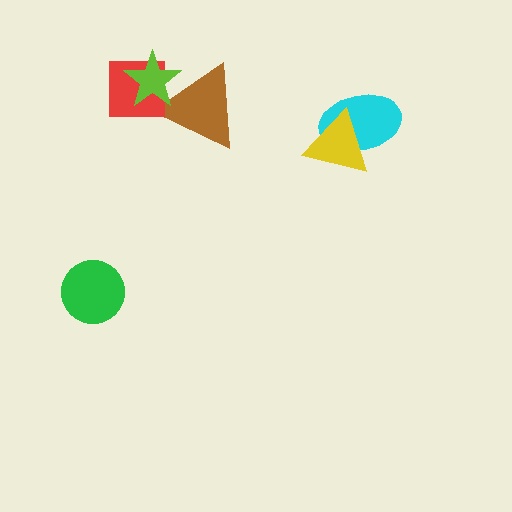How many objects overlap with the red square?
2 objects overlap with the red square.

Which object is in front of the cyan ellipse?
The yellow triangle is in front of the cyan ellipse.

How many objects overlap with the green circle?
0 objects overlap with the green circle.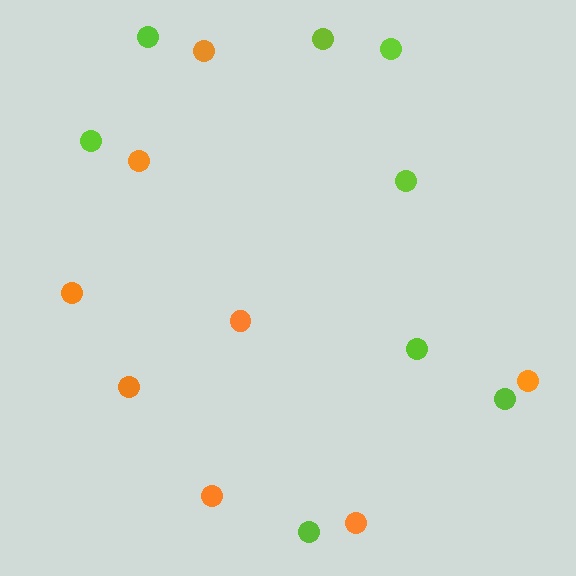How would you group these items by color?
There are 2 groups: one group of lime circles (8) and one group of orange circles (8).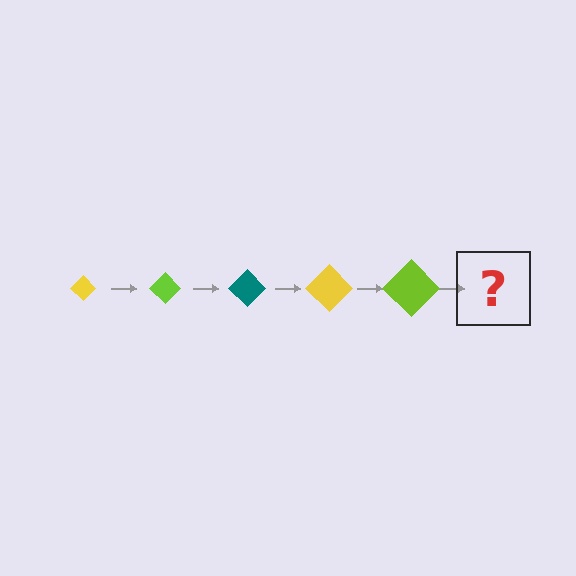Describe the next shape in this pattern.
It should be a teal diamond, larger than the previous one.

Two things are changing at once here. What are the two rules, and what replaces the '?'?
The two rules are that the diamond grows larger each step and the color cycles through yellow, lime, and teal. The '?' should be a teal diamond, larger than the previous one.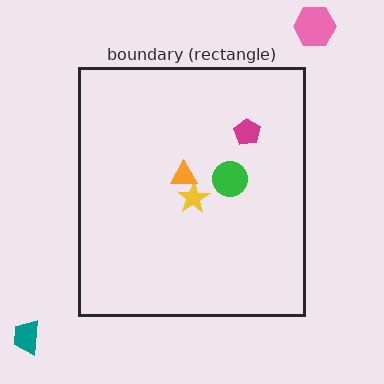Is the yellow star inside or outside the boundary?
Inside.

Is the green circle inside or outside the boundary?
Inside.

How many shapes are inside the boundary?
4 inside, 2 outside.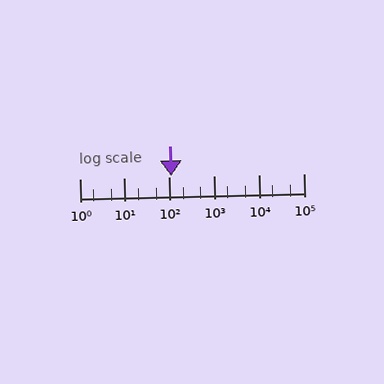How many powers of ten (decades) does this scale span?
The scale spans 5 decades, from 1 to 100000.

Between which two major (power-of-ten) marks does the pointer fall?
The pointer is between 100 and 1000.